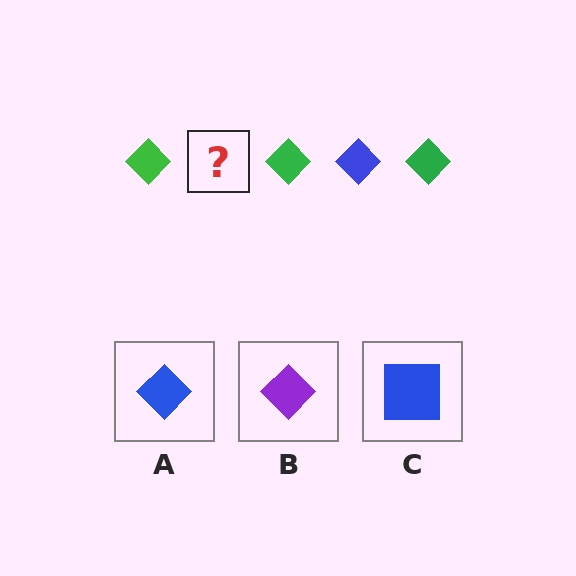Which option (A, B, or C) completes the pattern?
A.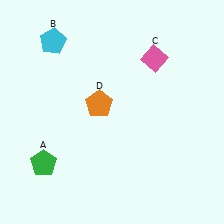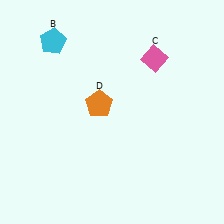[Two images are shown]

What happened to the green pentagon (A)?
The green pentagon (A) was removed in Image 2. It was in the bottom-left area of Image 1.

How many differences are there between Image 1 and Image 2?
There is 1 difference between the two images.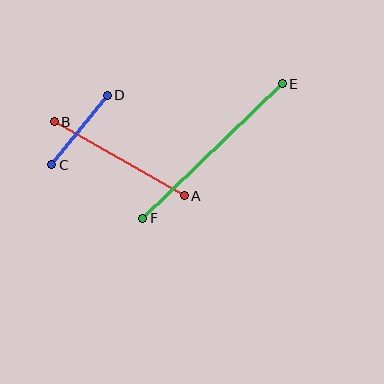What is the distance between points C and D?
The distance is approximately 89 pixels.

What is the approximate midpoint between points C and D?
The midpoint is at approximately (79, 130) pixels.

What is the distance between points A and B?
The distance is approximately 150 pixels.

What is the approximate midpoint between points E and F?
The midpoint is at approximately (213, 151) pixels.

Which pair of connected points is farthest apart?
Points E and F are farthest apart.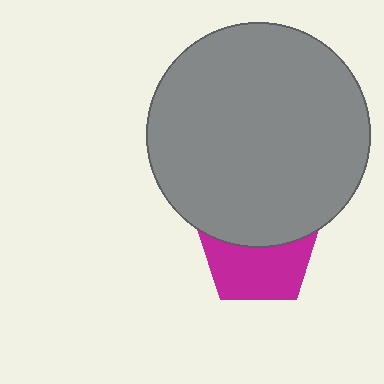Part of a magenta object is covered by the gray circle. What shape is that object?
It is a pentagon.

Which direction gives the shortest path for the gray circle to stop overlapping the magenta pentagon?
Moving up gives the shortest separation.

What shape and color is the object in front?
The object in front is a gray circle.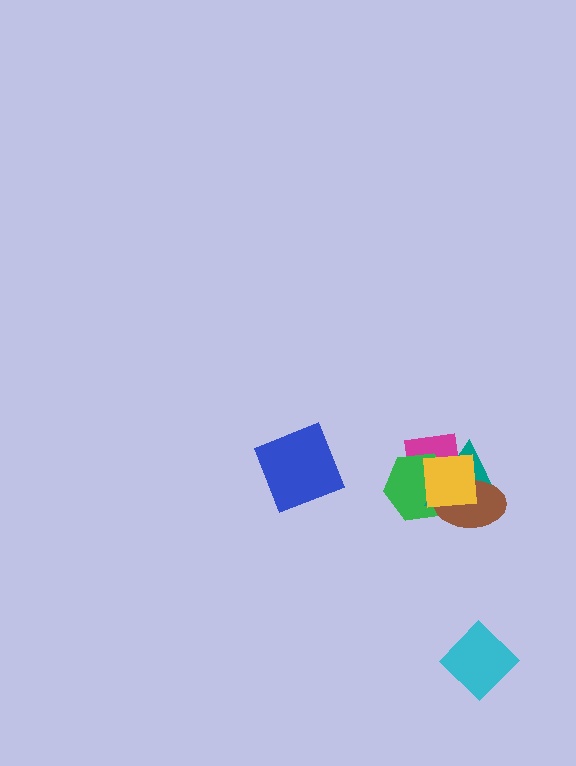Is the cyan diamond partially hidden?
No, no other shape covers it.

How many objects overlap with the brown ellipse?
3 objects overlap with the brown ellipse.